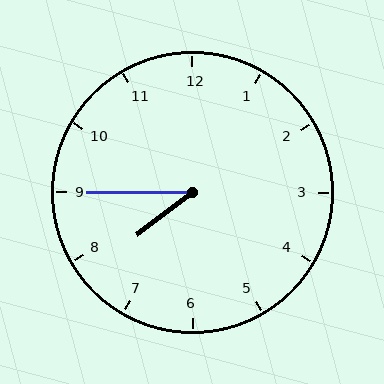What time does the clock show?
7:45.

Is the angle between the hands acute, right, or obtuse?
It is acute.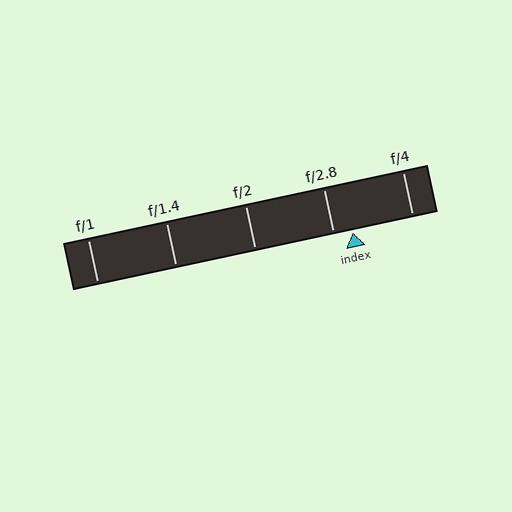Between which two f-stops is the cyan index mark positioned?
The index mark is between f/2.8 and f/4.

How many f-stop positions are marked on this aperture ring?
There are 5 f-stop positions marked.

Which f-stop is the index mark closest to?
The index mark is closest to f/2.8.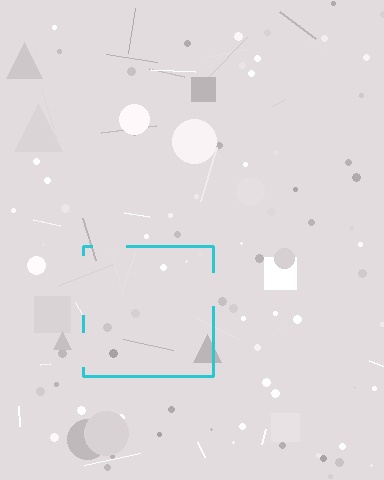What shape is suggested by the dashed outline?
The dashed outline suggests a square.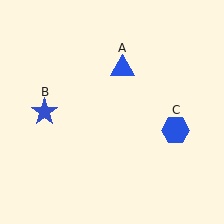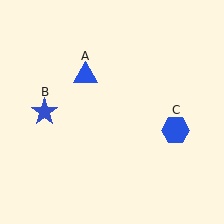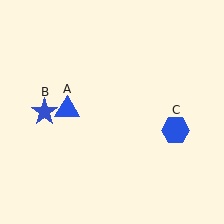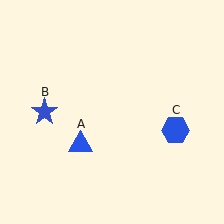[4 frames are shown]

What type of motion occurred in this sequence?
The blue triangle (object A) rotated counterclockwise around the center of the scene.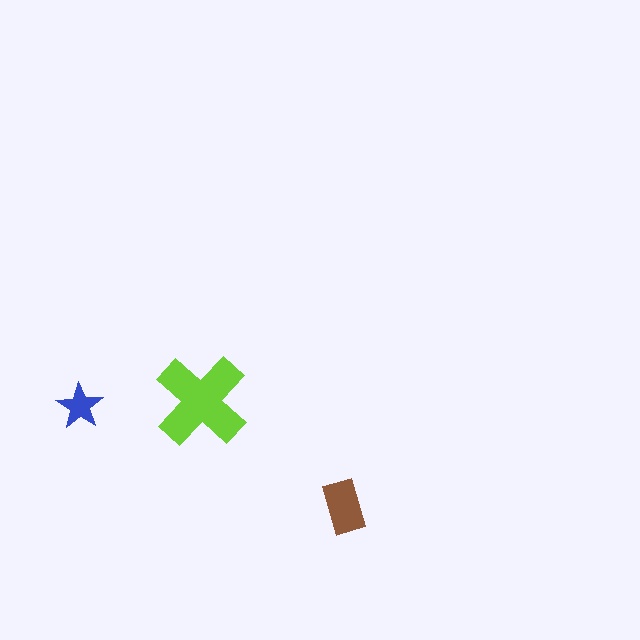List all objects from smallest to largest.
The blue star, the brown rectangle, the lime cross.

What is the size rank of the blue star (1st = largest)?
3rd.